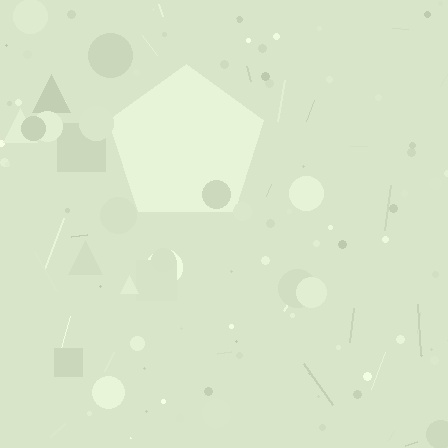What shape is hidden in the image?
A pentagon is hidden in the image.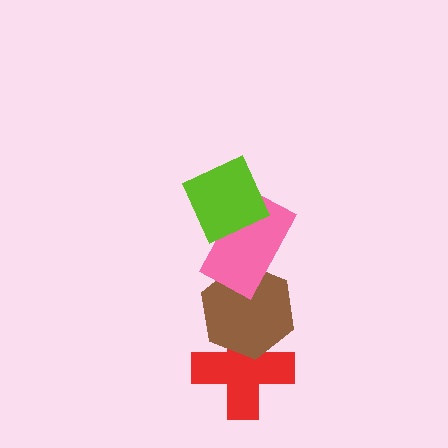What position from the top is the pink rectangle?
The pink rectangle is 2nd from the top.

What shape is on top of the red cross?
The brown hexagon is on top of the red cross.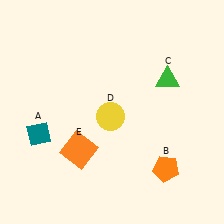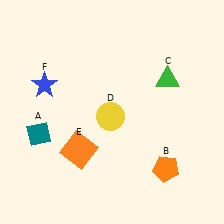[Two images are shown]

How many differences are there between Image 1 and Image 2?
There is 1 difference between the two images.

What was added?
A blue star (F) was added in Image 2.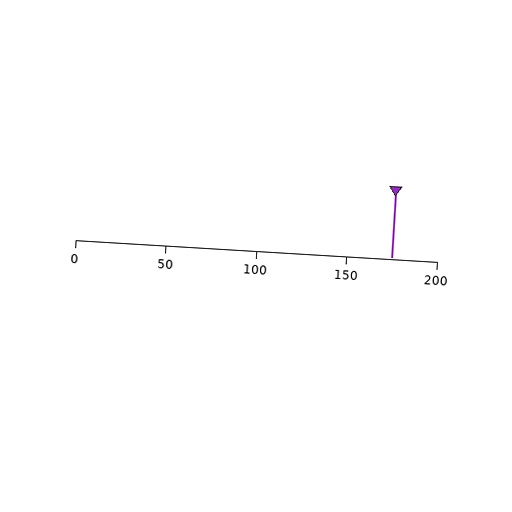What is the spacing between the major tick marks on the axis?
The major ticks are spaced 50 apart.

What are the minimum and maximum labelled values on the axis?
The axis runs from 0 to 200.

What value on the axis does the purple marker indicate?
The marker indicates approximately 175.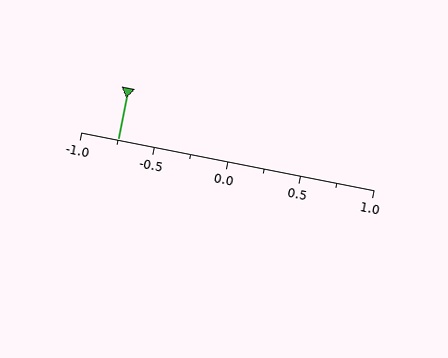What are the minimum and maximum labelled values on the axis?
The axis runs from -1.0 to 1.0.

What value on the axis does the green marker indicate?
The marker indicates approximately -0.75.